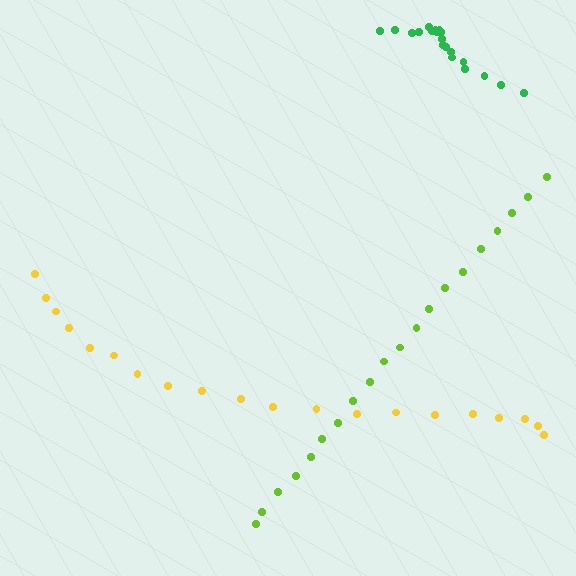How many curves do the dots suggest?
There are 3 distinct paths.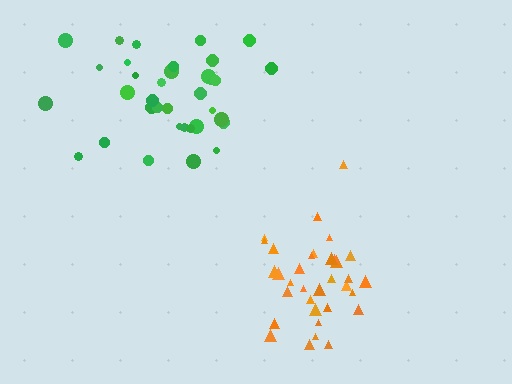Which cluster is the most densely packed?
Orange.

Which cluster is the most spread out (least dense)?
Green.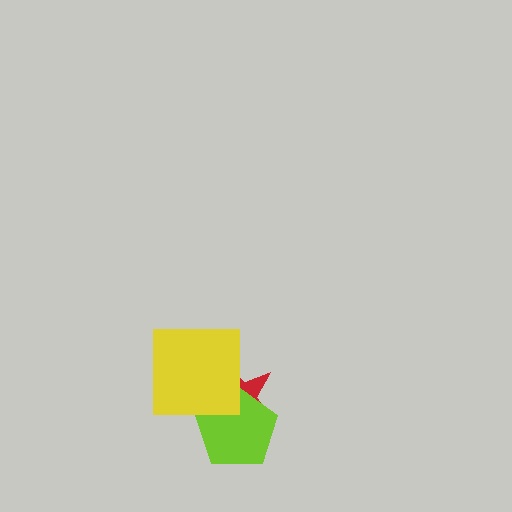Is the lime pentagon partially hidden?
Yes, it is partially covered by another shape.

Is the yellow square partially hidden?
No, no other shape covers it.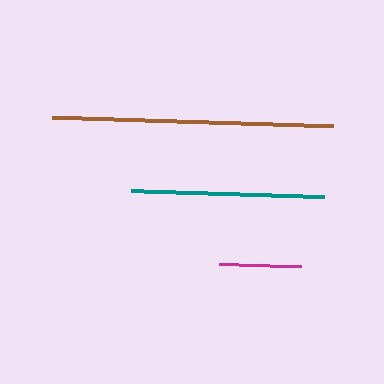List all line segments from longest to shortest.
From longest to shortest: brown, teal, magenta.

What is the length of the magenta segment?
The magenta segment is approximately 81 pixels long.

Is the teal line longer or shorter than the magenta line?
The teal line is longer than the magenta line.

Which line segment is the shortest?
The magenta line is the shortest at approximately 81 pixels.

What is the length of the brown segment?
The brown segment is approximately 281 pixels long.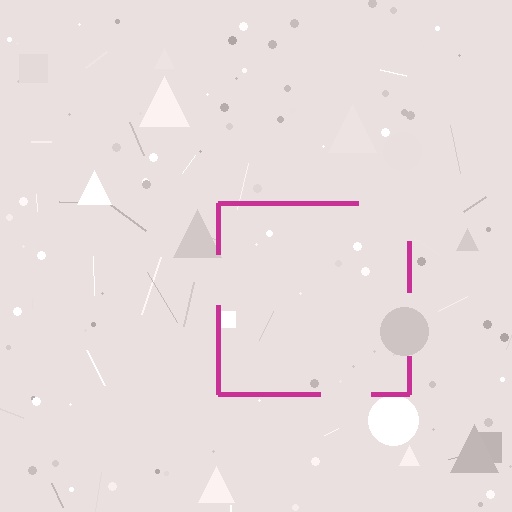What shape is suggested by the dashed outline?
The dashed outline suggests a square.